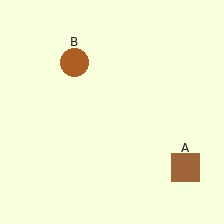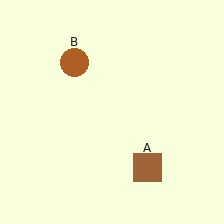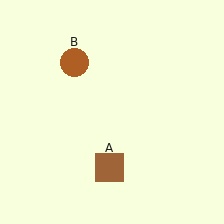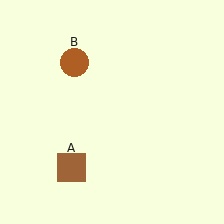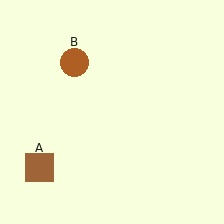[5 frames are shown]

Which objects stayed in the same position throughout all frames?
Brown circle (object B) remained stationary.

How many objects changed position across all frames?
1 object changed position: brown square (object A).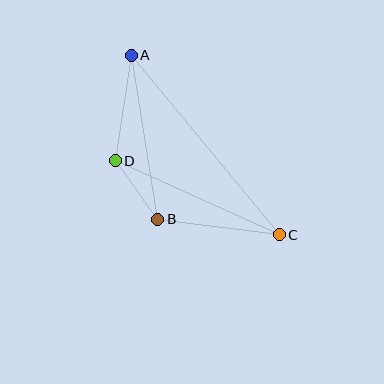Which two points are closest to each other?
Points B and D are closest to each other.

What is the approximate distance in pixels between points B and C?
The distance between B and C is approximately 122 pixels.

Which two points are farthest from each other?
Points A and C are farthest from each other.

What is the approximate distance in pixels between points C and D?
The distance between C and D is approximately 180 pixels.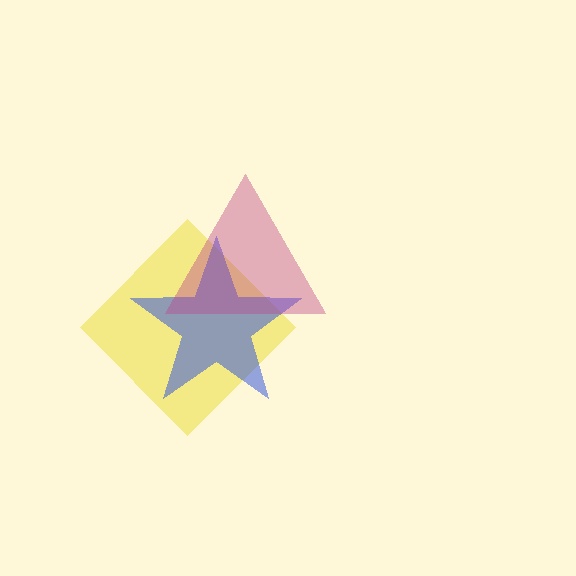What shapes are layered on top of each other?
The layered shapes are: a yellow diamond, a blue star, a magenta triangle.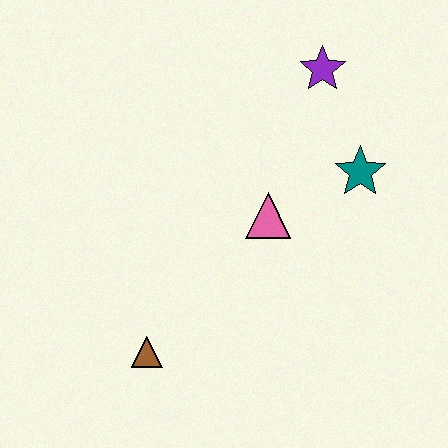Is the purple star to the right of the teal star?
No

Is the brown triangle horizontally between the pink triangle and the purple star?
No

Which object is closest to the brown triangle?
The pink triangle is closest to the brown triangle.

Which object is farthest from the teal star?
The brown triangle is farthest from the teal star.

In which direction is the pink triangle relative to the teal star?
The pink triangle is to the left of the teal star.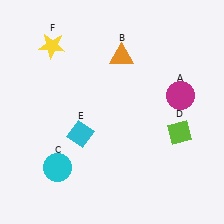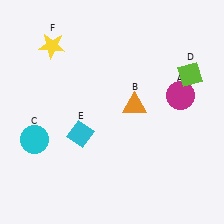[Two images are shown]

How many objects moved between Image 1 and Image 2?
3 objects moved between the two images.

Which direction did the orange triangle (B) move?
The orange triangle (B) moved down.